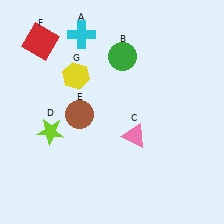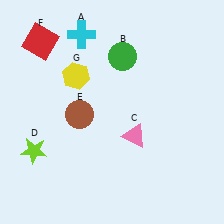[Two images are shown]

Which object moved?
The lime star (D) moved down.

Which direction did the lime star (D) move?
The lime star (D) moved down.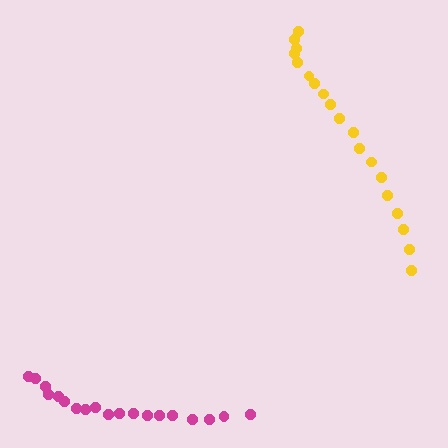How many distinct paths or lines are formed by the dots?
There are 2 distinct paths.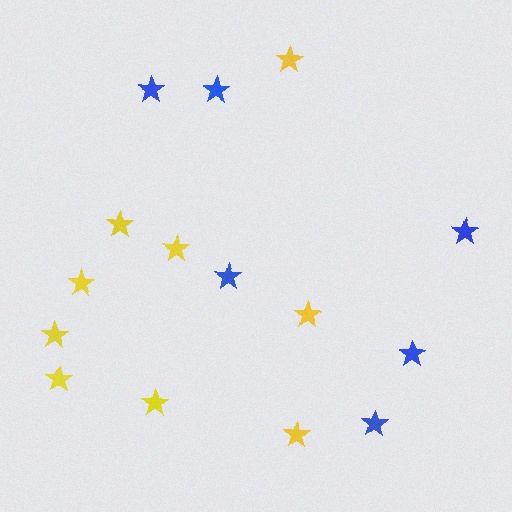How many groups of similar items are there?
There are 2 groups: one group of blue stars (6) and one group of yellow stars (9).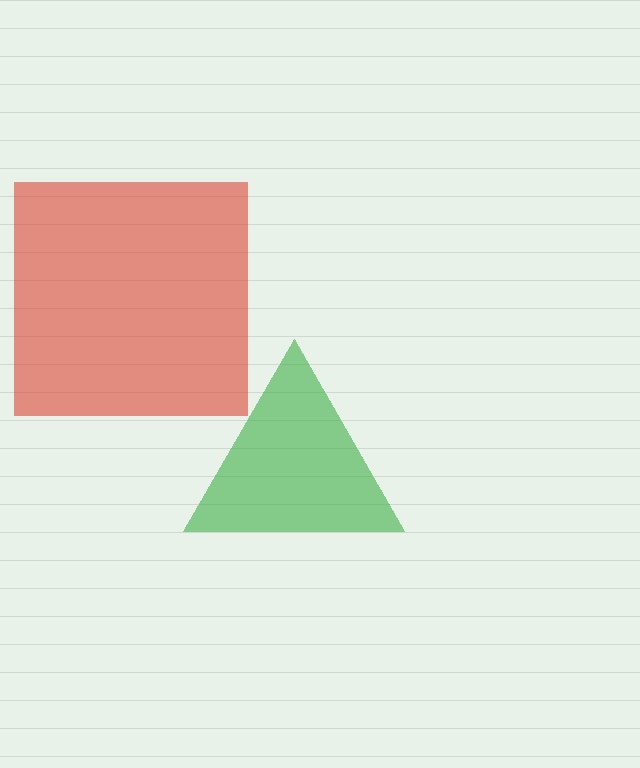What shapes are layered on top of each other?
The layered shapes are: a green triangle, a red square.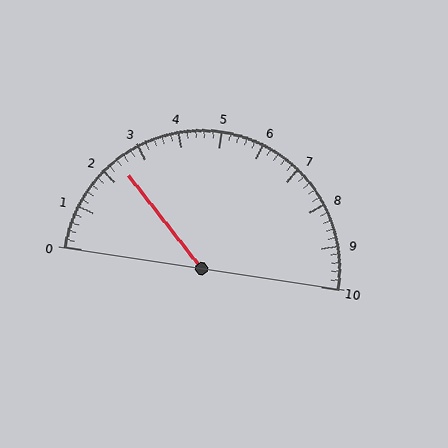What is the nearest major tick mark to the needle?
The nearest major tick mark is 2.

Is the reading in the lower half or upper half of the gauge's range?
The reading is in the lower half of the range (0 to 10).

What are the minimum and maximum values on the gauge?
The gauge ranges from 0 to 10.